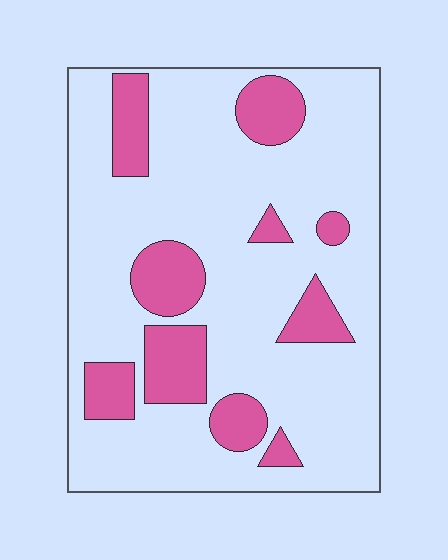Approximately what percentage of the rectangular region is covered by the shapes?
Approximately 20%.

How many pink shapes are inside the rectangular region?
10.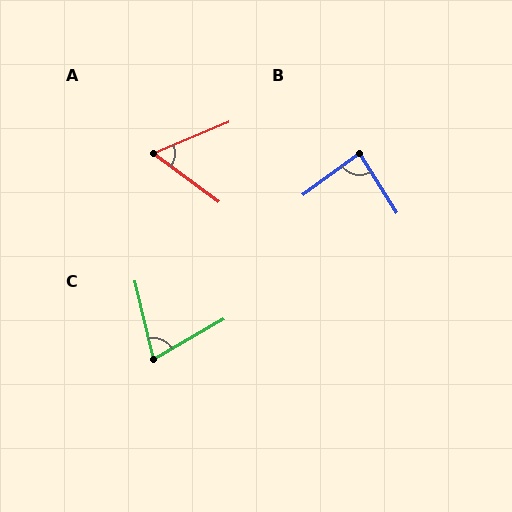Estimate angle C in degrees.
Approximately 74 degrees.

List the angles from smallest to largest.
A (59°), C (74°), B (86°).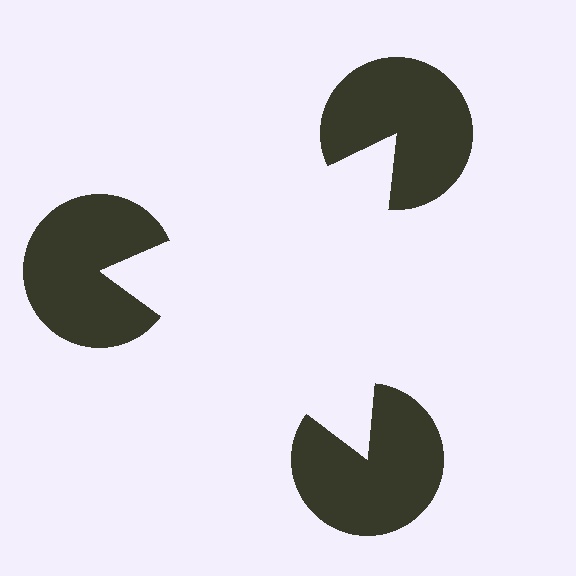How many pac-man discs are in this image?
There are 3 — one at each vertex of the illusory triangle.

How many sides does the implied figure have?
3 sides.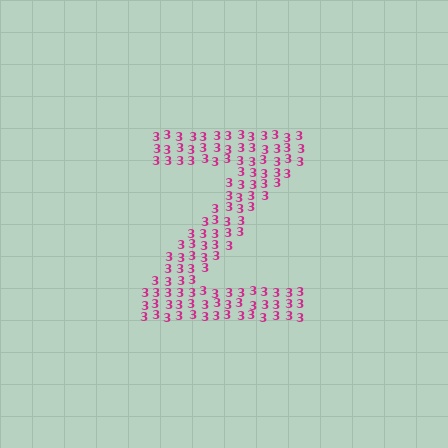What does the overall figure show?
The overall figure shows the letter Z.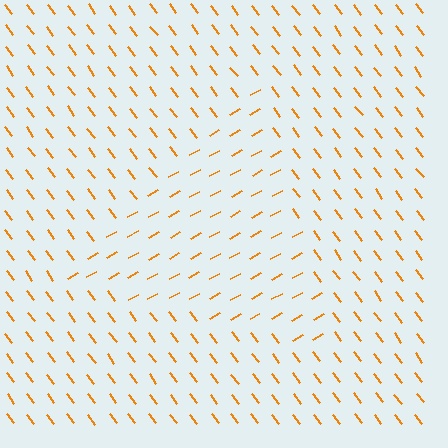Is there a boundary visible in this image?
Yes, there is a texture boundary formed by a change in line orientation.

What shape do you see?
I see a triangle.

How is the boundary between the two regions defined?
The boundary is defined purely by a change in line orientation (approximately 82 degrees difference). All lines are the same color and thickness.